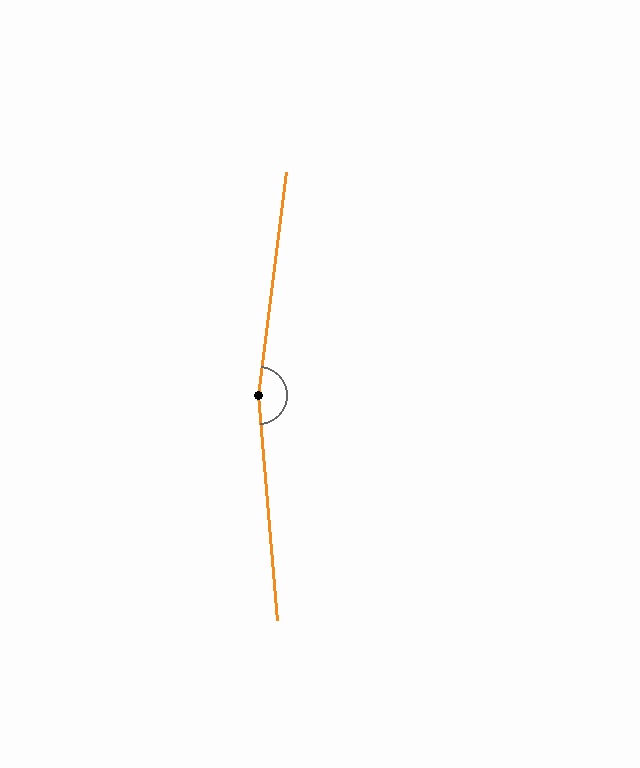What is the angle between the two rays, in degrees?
Approximately 168 degrees.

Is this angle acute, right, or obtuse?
It is obtuse.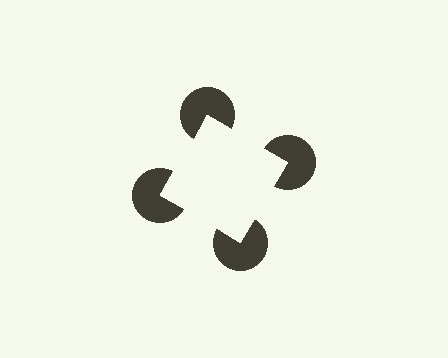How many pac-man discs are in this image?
There are 4 — one at each vertex of the illusory square.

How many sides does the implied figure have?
4 sides.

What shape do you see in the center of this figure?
An illusory square — its edges are inferred from the aligned wedge cuts in the pac-man discs, not physically drawn.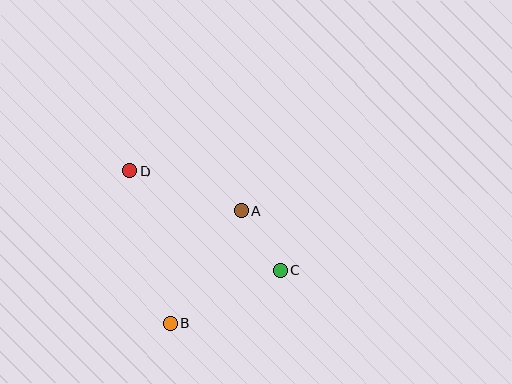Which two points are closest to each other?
Points A and C are closest to each other.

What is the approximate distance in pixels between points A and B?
The distance between A and B is approximately 132 pixels.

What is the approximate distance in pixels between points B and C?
The distance between B and C is approximately 121 pixels.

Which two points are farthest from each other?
Points C and D are farthest from each other.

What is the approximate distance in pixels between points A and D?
The distance between A and D is approximately 118 pixels.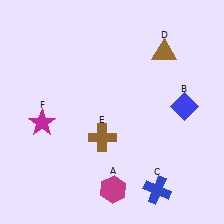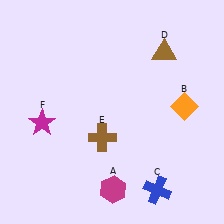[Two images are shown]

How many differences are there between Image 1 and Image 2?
There is 1 difference between the two images.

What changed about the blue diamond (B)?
In Image 1, B is blue. In Image 2, it changed to orange.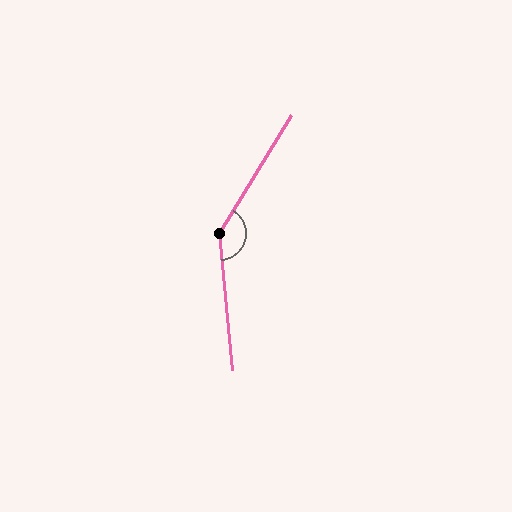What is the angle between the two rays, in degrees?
Approximately 143 degrees.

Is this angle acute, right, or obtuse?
It is obtuse.